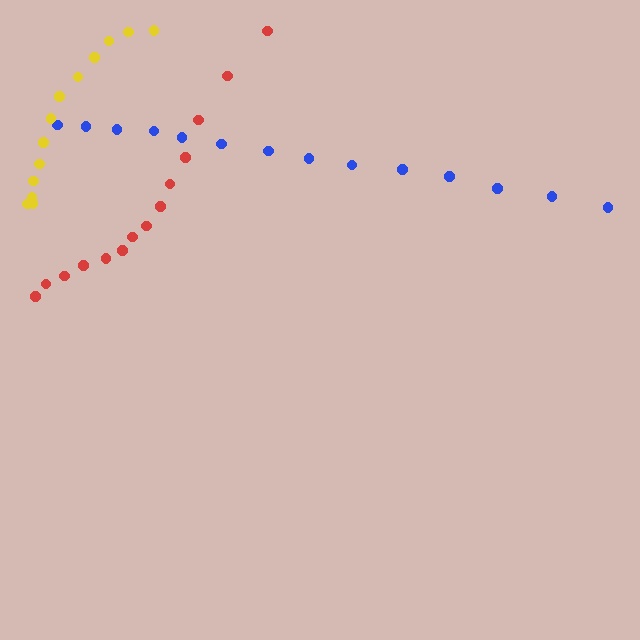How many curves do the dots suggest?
There are 3 distinct paths.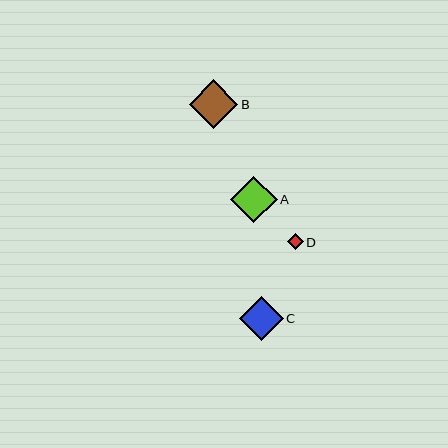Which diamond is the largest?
Diamond B is the largest with a size of approximately 49 pixels.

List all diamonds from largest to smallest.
From largest to smallest: B, A, C, D.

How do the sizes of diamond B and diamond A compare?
Diamond B and diamond A are approximately the same size.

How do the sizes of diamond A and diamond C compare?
Diamond A and diamond C are approximately the same size.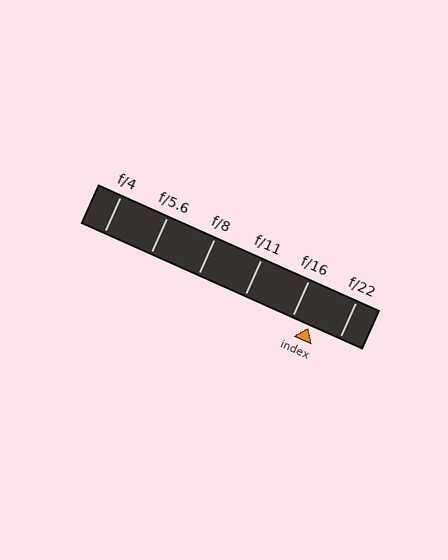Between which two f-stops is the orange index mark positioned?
The index mark is between f/16 and f/22.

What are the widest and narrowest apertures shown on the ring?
The widest aperture shown is f/4 and the narrowest is f/22.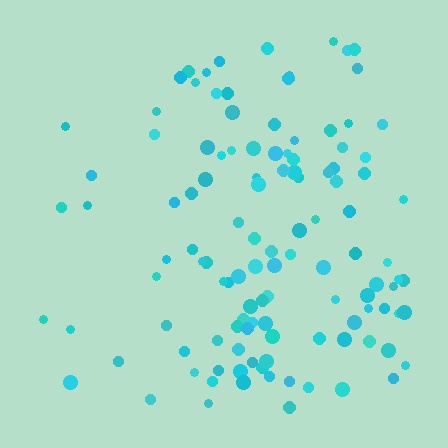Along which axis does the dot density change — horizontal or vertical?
Horizontal.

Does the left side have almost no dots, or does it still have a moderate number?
Still a moderate number, just noticeably fewer than the right.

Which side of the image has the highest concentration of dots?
The right.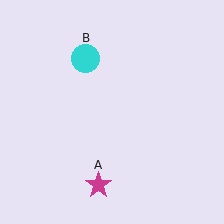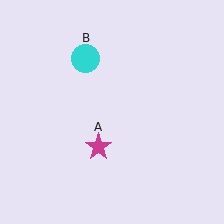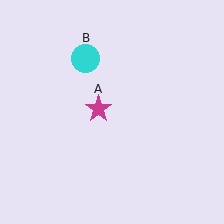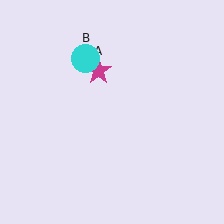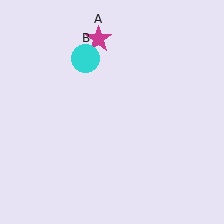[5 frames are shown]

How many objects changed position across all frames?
1 object changed position: magenta star (object A).